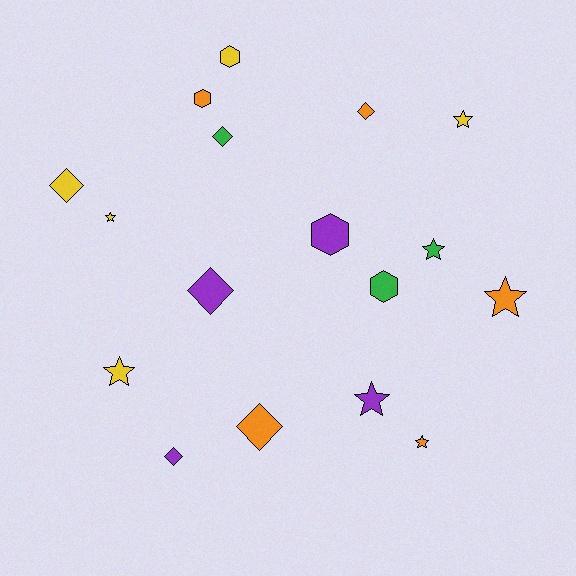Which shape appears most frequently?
Star, with 7 objects.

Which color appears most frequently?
Orange, with 5 objects.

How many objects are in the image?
There are 17 objects.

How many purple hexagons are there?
There is 1 purple hexagon.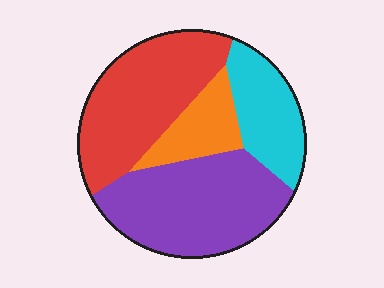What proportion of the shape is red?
Red takes up between a quarter and a half of the shape.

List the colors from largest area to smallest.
From largest to smallest: purple, red, cyan, orange.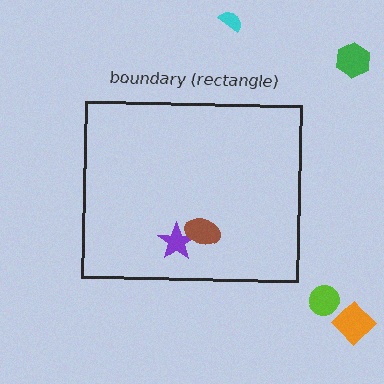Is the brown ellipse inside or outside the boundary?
Inside.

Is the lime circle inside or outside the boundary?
Outside.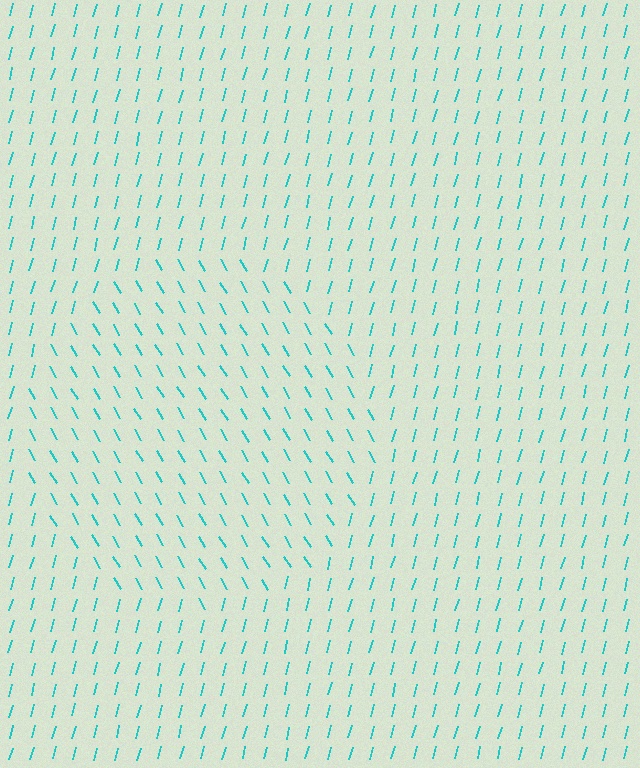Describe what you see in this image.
The image is filled with small cyan line segments. A circle region in the image has lines oriented differently from the surrounding lines, creating a visible texture boundary.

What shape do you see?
I see a circle.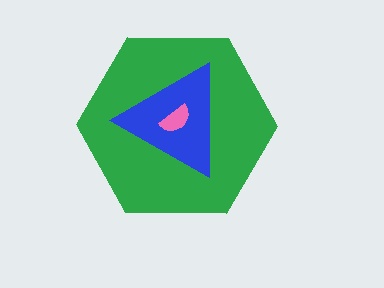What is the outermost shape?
The green hexagon.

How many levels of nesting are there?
3.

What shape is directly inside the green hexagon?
The blue triangle.